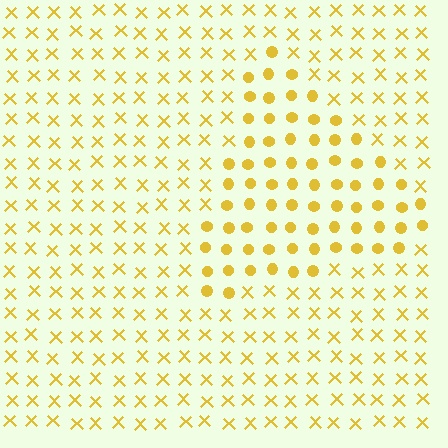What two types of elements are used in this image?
The image uses circles inside the triangle region and X marks outside it.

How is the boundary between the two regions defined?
The boundary is defined by a change in element shape: circles inside vs. X marks outside. All elements share the same color and spacing.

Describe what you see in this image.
The image is filled with small yellow elements arranged in a uniform grid. A triangle-shaped region contains circles, while the surrounding area contains X marks. The boundary is defined purely by the change in element shape.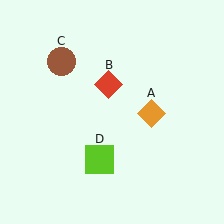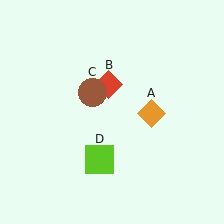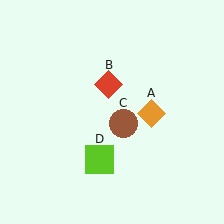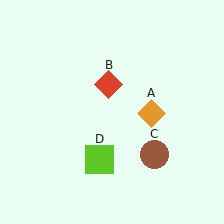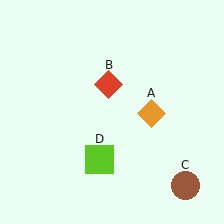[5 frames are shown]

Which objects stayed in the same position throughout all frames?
Orange diamond (object A) and red diamond (object B) and lime square (object D) remained stationary.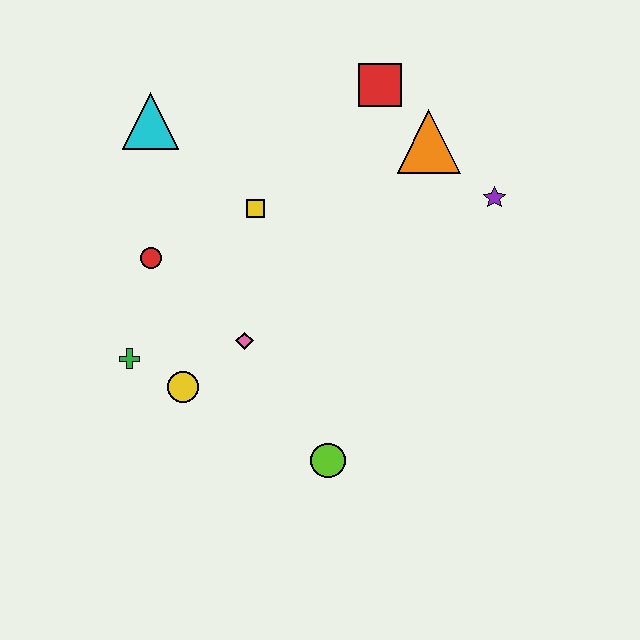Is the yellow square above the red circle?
Yes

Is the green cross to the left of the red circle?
Yes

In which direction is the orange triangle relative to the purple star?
The orange triangle is to the left of the purple star.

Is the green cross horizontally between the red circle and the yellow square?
No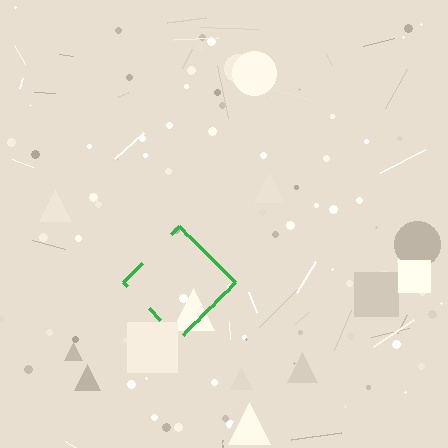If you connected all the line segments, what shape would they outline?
They would outline a diamond.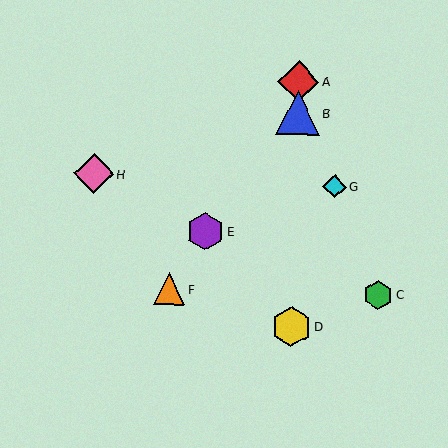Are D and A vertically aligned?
Yes, both are at x≈291.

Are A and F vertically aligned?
No, A is at x≈299 and F is at x≈169.